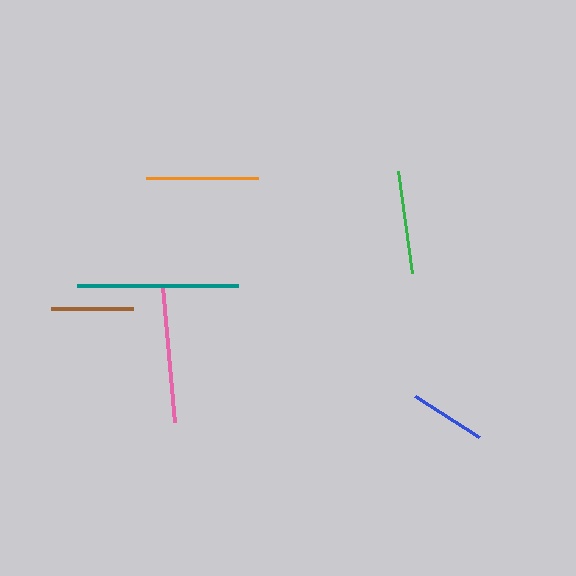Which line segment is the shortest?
The blue line is the shortest at approximately 76 pixels.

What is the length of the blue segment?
The blue segment is approximately 76 pixels long.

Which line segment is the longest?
The teal line is the longest at approximately 161 pixels.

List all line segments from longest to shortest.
From longest to shortest: teal, pink, orange, green, brown, blue.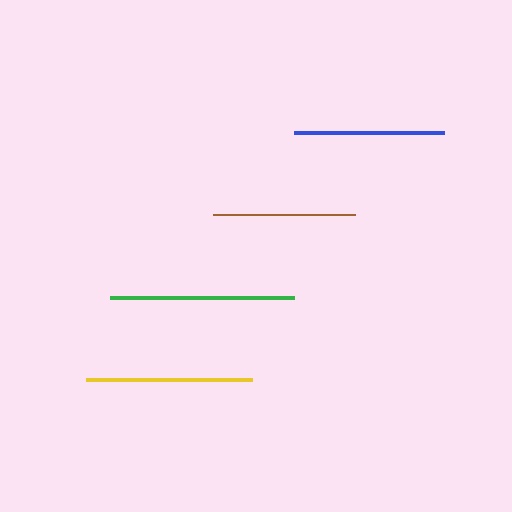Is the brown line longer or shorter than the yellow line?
The yellow line is longer than the brown line.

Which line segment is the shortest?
The brown line is the shortest at approximately 143 pixels.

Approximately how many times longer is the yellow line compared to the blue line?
The yellow line is approximately 1.1 times the length of the blue line.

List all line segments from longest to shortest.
From longest to shortest: green, yellow, blue, brown.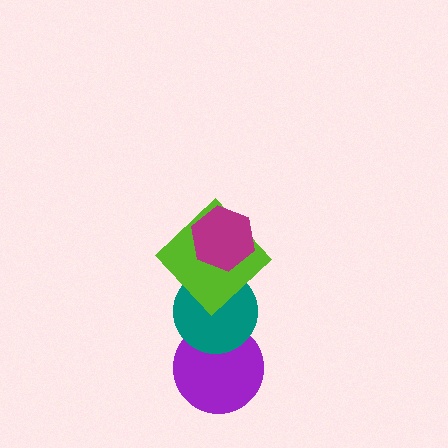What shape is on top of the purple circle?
The teal circle is on top of the purple circle.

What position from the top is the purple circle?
The purple circle is 4th from the top.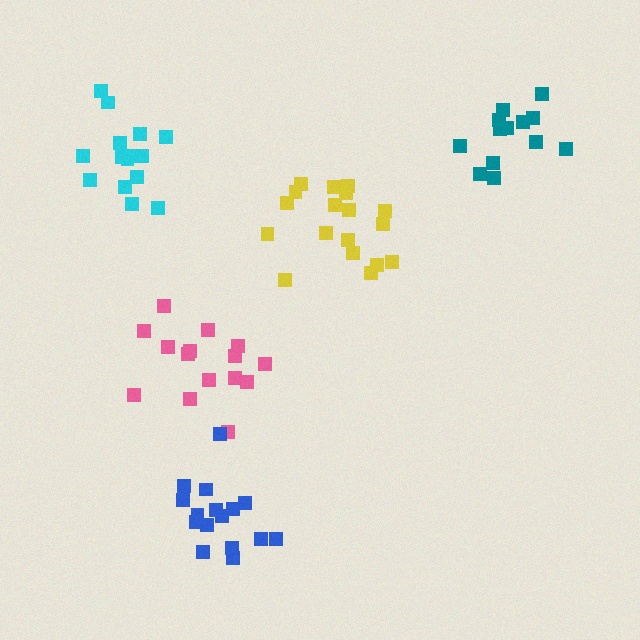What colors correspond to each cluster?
The clusters are colored: teal, yellow, pink, blue, cyan.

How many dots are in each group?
Group 1: 13 dots, Group 2: 18 dots, Group 3: 15 dots, Group 4: 16 dots, Group 5: 15 dots (77 total).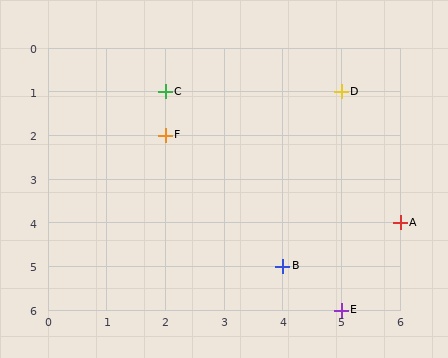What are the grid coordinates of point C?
Point C is at grid coordinates (2, 1).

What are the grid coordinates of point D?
Point D is at grid coordinates (5, 1).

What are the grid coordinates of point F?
Point F is at grid coordinates (2, 2).